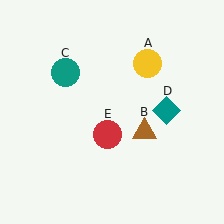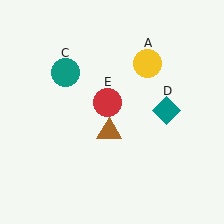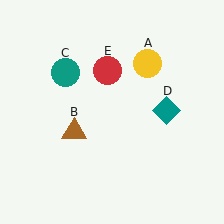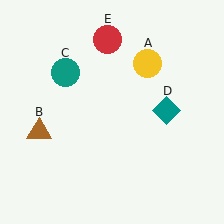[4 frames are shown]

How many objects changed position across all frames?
2 objects changed position: brown triangle (object B), red circle (object E).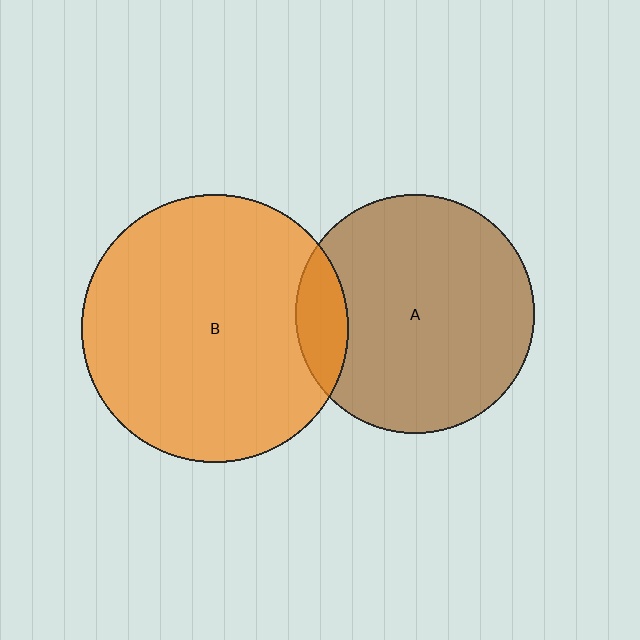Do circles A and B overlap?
Yes.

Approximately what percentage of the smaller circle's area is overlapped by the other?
Approximately 10%.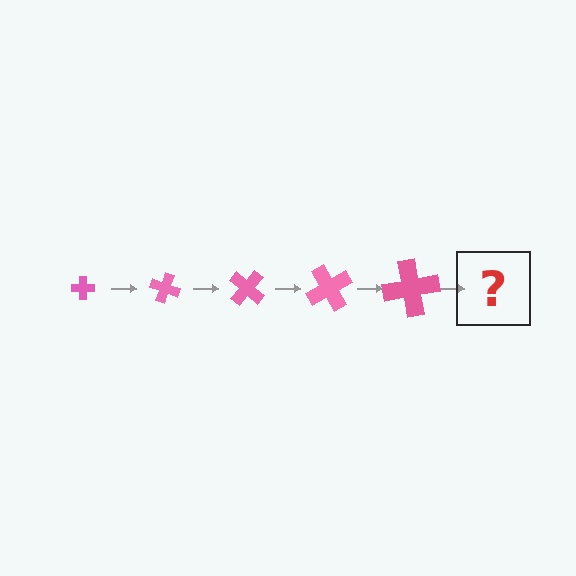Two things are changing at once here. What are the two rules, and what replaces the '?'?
The two rules are that the cross grows larger each step and it rotates 20 degrees each step. The '?' should be a cross, larger than the previous one and rotated 100 degrees from the start.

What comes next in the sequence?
The next element should be a cross, larger than the previous one and rotated 100 degrees from the start.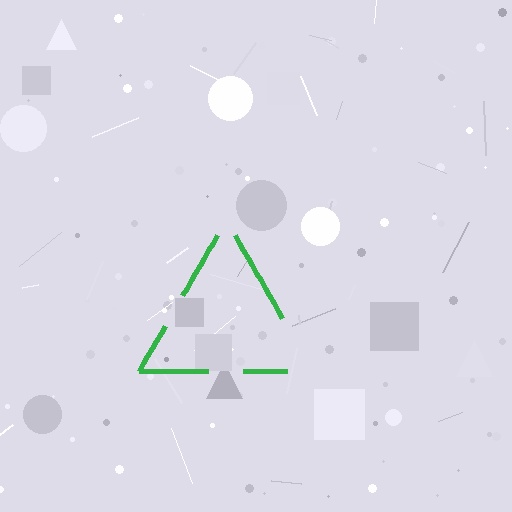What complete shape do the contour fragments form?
The contour fragments form a triangle.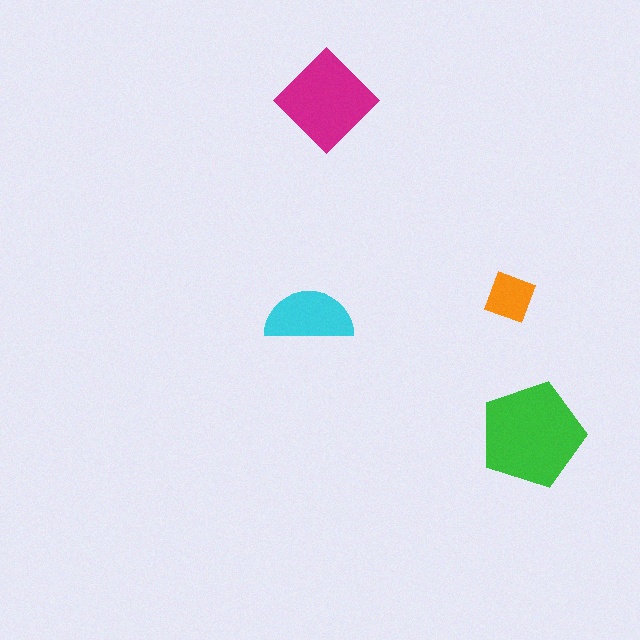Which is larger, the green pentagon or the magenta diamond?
The green pentagon.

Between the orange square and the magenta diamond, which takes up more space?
The magenta diamond.